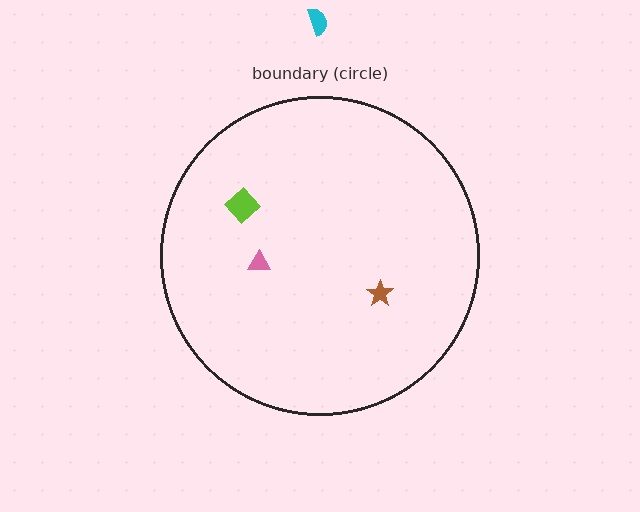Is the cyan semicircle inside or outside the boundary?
Outside.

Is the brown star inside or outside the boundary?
Inside.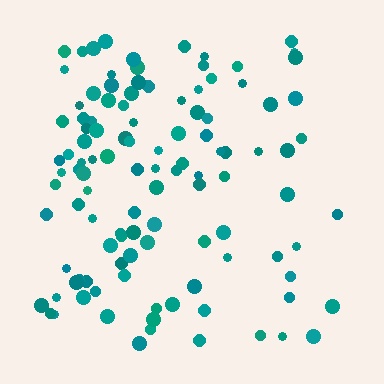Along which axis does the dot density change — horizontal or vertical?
Horizontal.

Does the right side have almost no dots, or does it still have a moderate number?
Still a moderate number, just noticeably fewer than the left.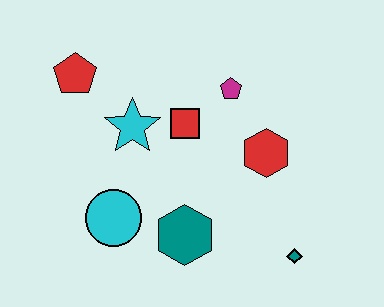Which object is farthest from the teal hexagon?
The red pentagon is farthest from the teal hexagon.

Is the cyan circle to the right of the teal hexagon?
No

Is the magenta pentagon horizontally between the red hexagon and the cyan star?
Yes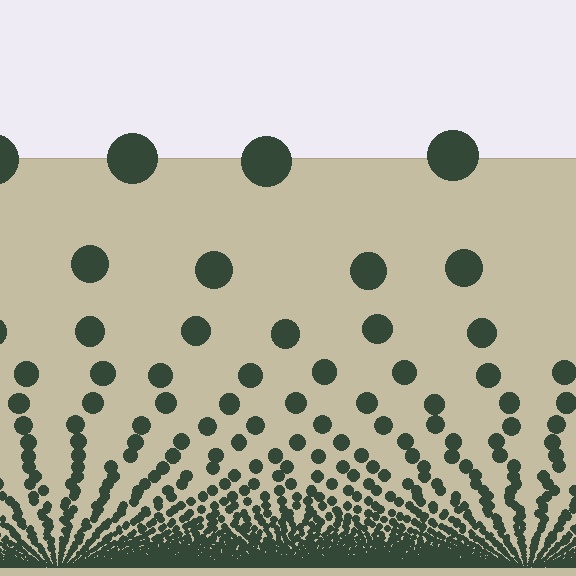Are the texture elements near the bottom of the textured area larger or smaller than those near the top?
Smaller. The gradient is inverted — elements near the bottom are smaller and denser.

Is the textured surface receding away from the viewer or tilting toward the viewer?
The surface appears to tilt toward the viewer. Texture elements get larger and sparser toward the top.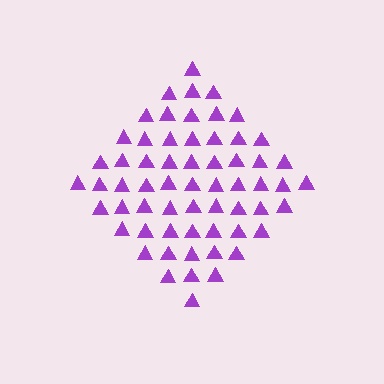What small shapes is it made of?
It is made of small triangles.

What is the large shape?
The large shape is a diamond.